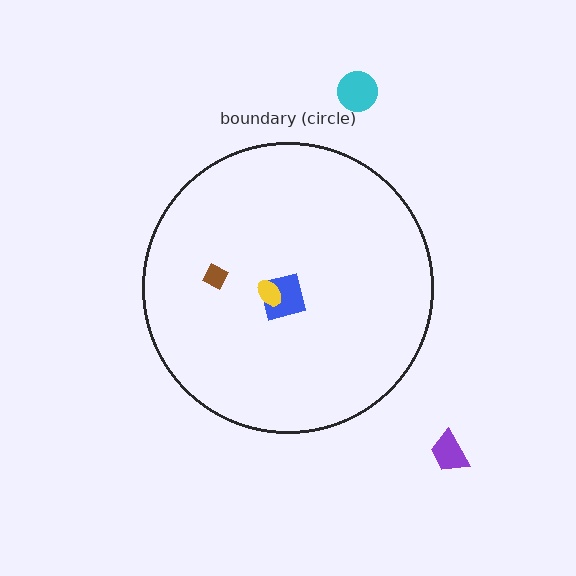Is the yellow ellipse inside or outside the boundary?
Inside.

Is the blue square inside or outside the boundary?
Inside.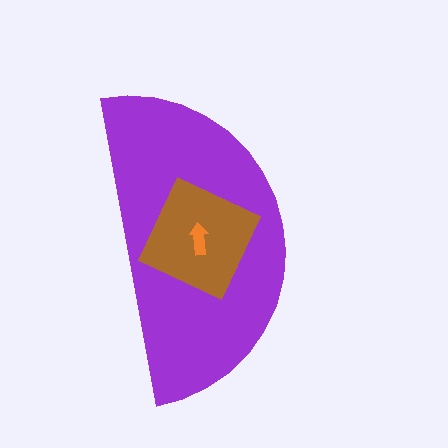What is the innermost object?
The orange arrow.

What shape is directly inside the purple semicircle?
The brown diamond.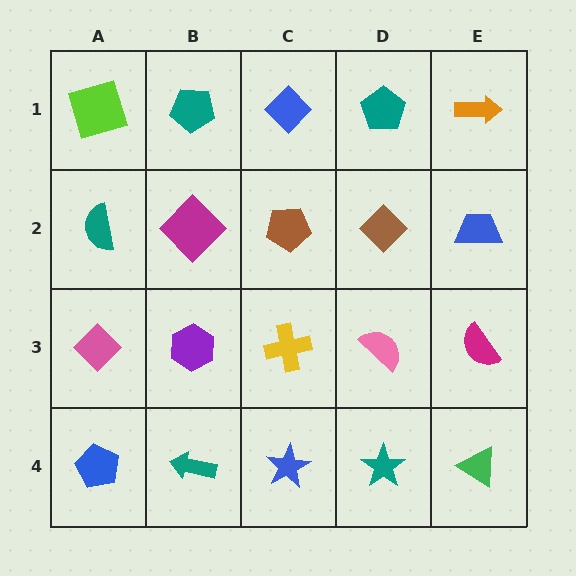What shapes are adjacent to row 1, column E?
A blue trapezoid (row 2, column E), a teal pentagon (row 1, column D).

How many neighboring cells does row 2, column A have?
3.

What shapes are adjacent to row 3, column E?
A blue trapezoid (row 2, column E), a green triangle (row 4, column E), a pink semicircle (row 3, column D).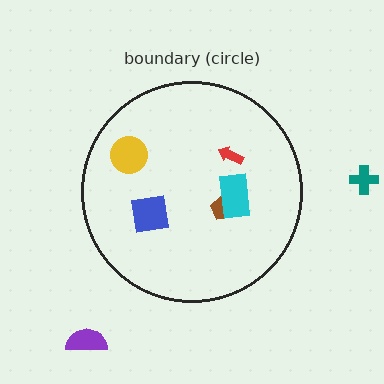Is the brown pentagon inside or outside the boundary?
Inside.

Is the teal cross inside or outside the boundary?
Outside.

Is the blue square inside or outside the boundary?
Inside.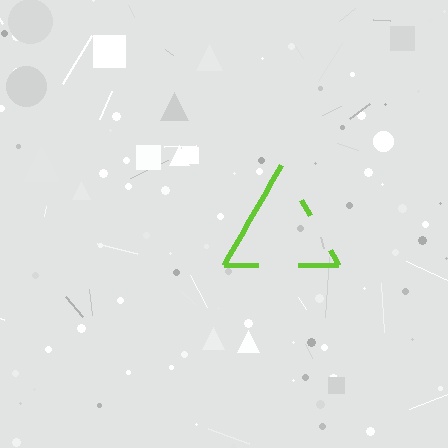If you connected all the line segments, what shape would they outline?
They would outline a triangle.